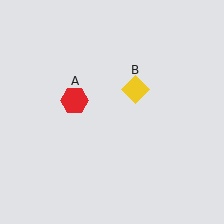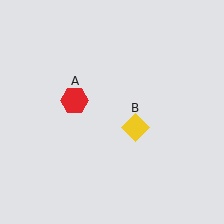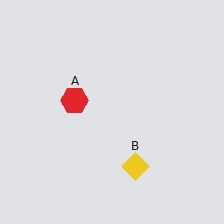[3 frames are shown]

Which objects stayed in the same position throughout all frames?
Red hexagon (object A) remained stationary.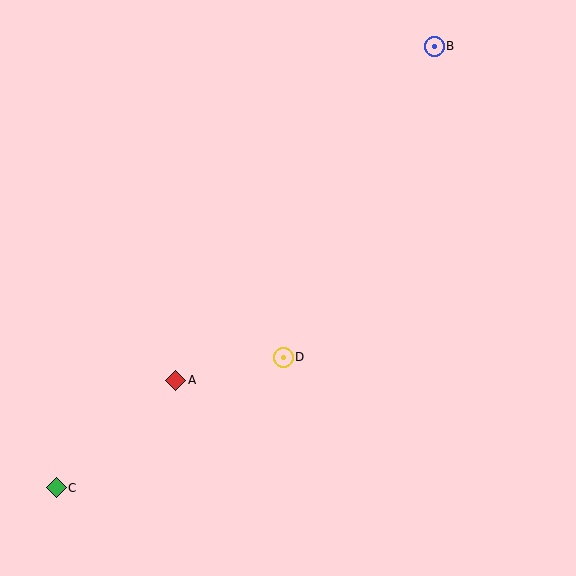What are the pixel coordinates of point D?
Point D is at (283, 357).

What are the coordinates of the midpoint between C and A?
The midpoint between C and A is at (116, 434).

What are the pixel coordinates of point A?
Point A is at (176, 380).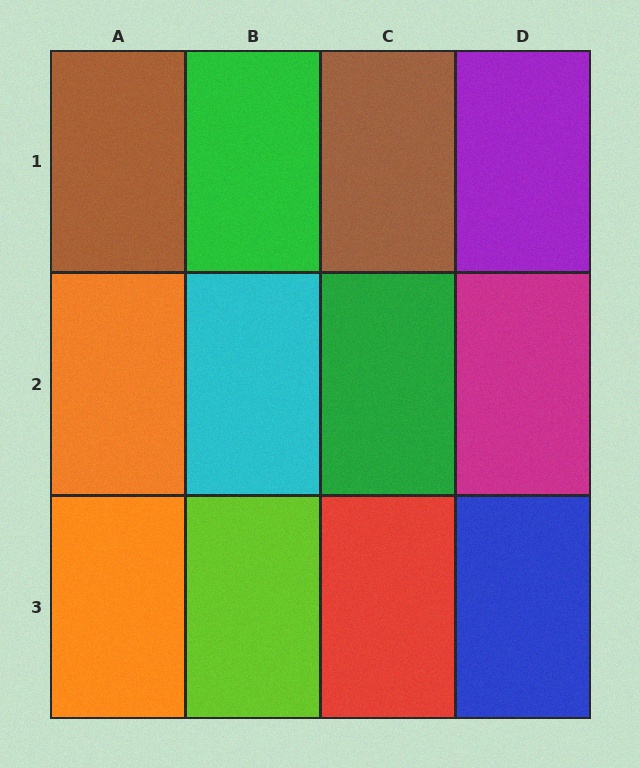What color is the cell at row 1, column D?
Purple.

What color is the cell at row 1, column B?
Green.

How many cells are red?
1 cell is red.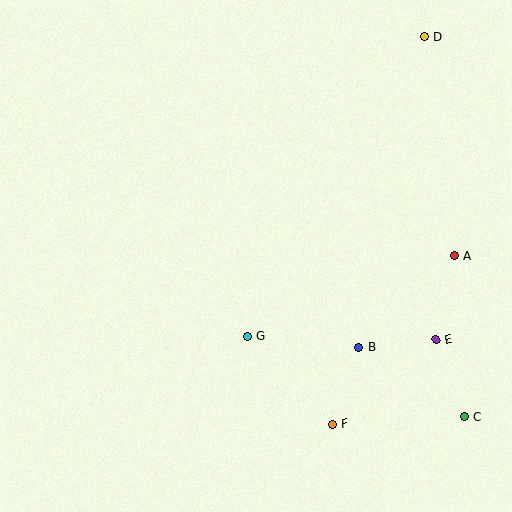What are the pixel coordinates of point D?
Point D is at (424, 37).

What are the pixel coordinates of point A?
Point A is at (454, 256).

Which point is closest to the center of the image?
Point G at (248, 337) is closest to the center.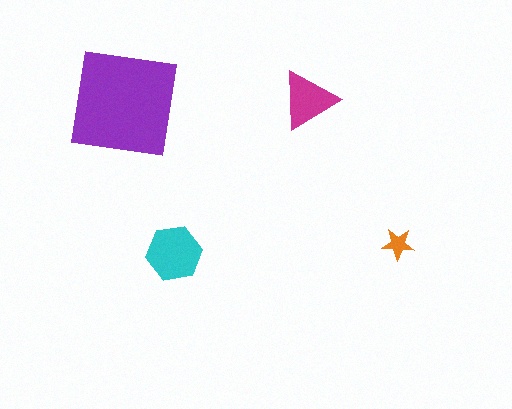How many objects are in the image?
There are 4 objects in the image.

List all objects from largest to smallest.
The purple square, the cyan hexagon, the magenta triangle, the orange star.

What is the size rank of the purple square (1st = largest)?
1st.